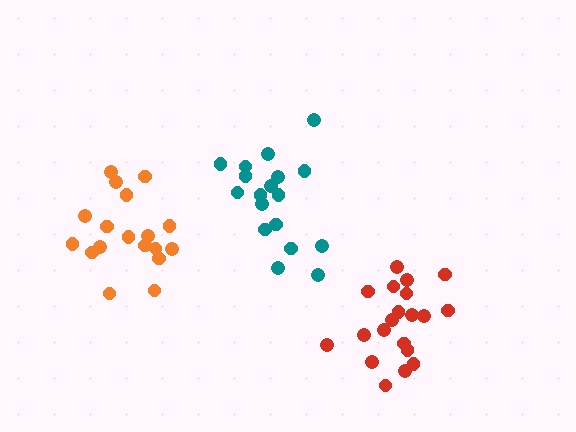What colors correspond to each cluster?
The clusters are colored: teal, orange, red.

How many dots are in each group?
Group 1: 18 dots, Group 2: 18 dots, Group 3: 20 dots (56 total).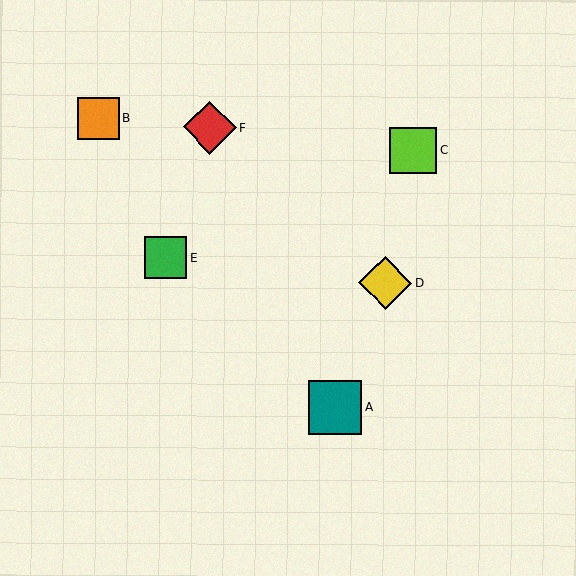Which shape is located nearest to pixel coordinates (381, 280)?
The yellow diamond (labeled D) at (385, 283) is nearest to that location.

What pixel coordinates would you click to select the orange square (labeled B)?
Click at (98, 118) to select the orange square B.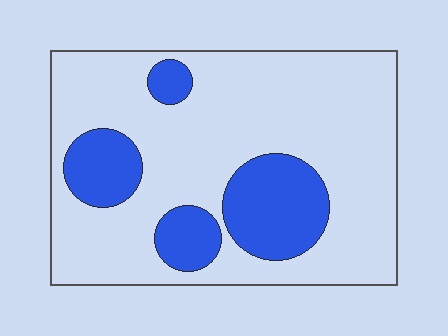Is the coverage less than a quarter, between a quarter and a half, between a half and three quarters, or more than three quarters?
Less than a quarter.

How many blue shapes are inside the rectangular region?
4.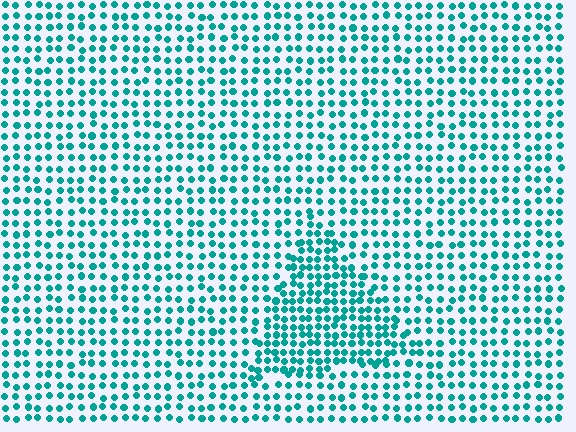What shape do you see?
I see a triangle.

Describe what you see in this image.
The image contains small teal elements arranged at two different densities. A triangle-shaped region is visible where the elements are more densely packed than the surrounding area.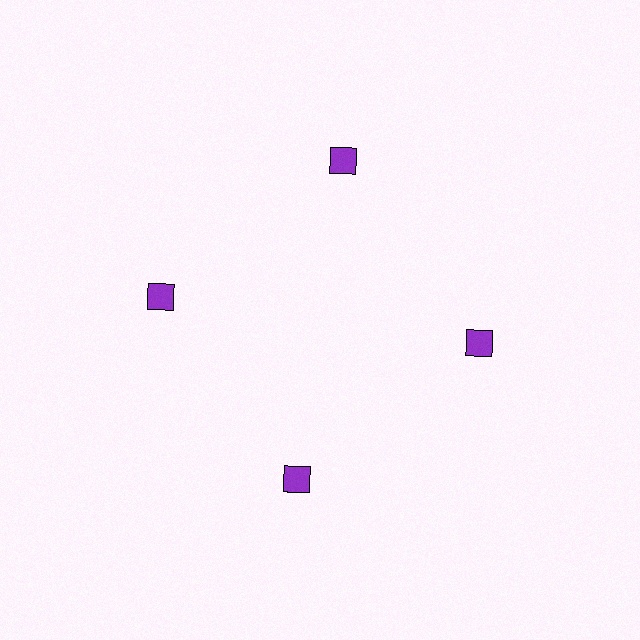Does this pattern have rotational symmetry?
Yes, this pattern has 4-fold rotational symmetry. It looks the same after rotating 90 degrees around the center.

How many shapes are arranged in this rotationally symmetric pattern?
There are 4 shapes, arranged in 4 groups of 1.